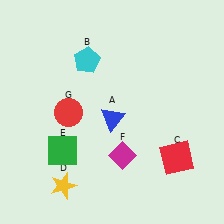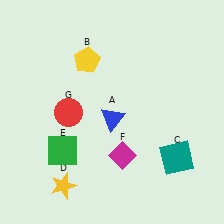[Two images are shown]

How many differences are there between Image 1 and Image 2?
There are 2 differences between the two images.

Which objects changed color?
B changed from cyan to yellow. C changed from red to teal.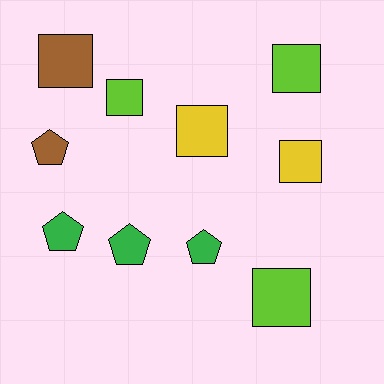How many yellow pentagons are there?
There are no yellow pentagons.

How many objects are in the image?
There are 10 objects.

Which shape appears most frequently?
Square, with 6 objects.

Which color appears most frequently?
Green, with 3 objects.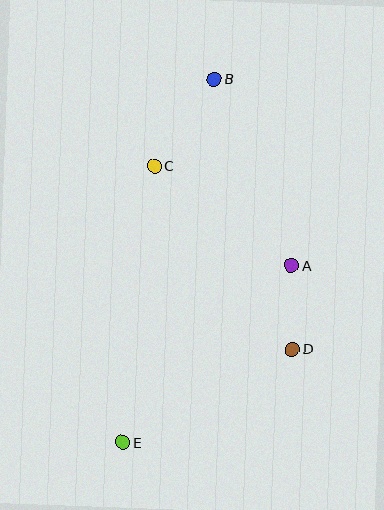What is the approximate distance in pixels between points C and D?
The distance between C and D is approximately 229 pixels.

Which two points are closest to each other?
Points A and D are closest to each other.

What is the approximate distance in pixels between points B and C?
The distance between B and C is approximately 106 pixels.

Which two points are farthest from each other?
Points B and E are farthest from each other.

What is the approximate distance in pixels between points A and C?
The distance between A and C is approximately 169 pixels.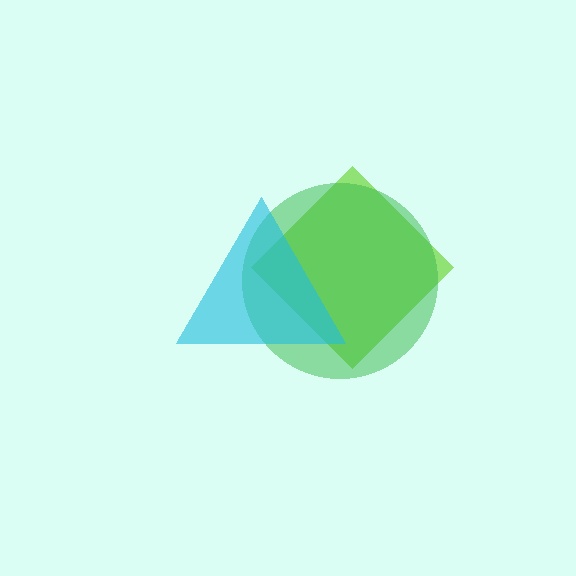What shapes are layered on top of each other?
The layered shapes are: a lime diamond, a green circle, a cyan triangle.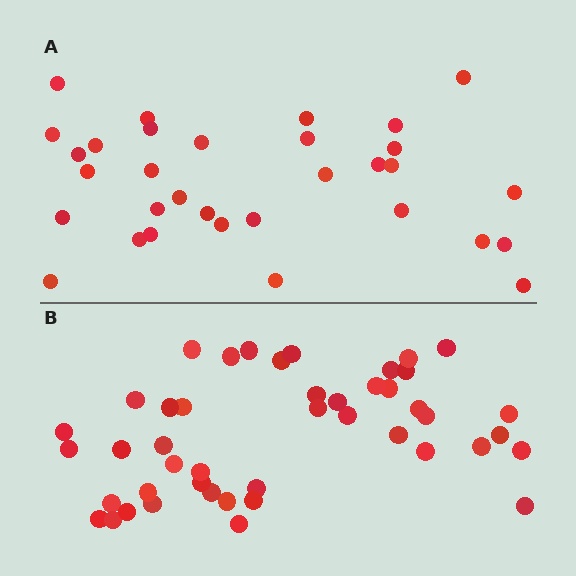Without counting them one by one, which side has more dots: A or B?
Region B (the bottom region) has more dots.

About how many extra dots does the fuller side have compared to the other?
Region B has approximately 15 more dots than region A.